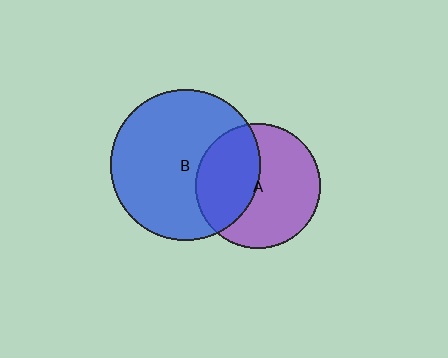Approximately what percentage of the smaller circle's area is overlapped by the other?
Approximately 40%.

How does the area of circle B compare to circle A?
Approximately 1.4 times.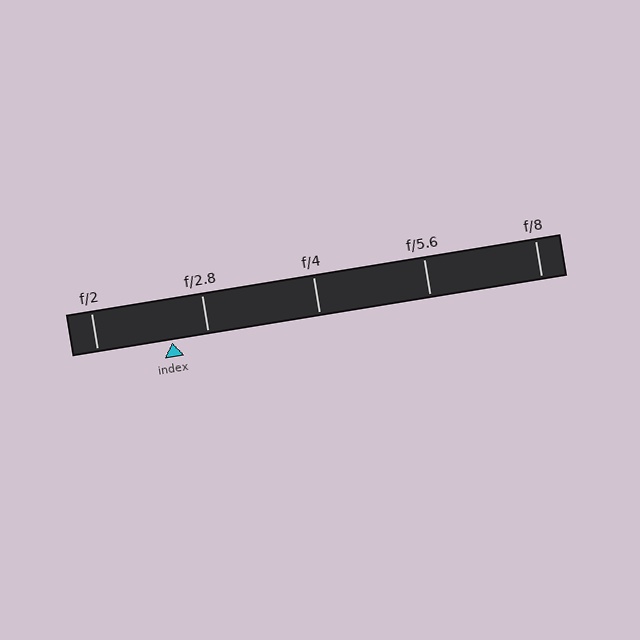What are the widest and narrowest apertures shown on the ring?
The widest aperture shown is f/2 and the narrowest is f/8.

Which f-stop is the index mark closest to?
The index mark is closest to f/2.8.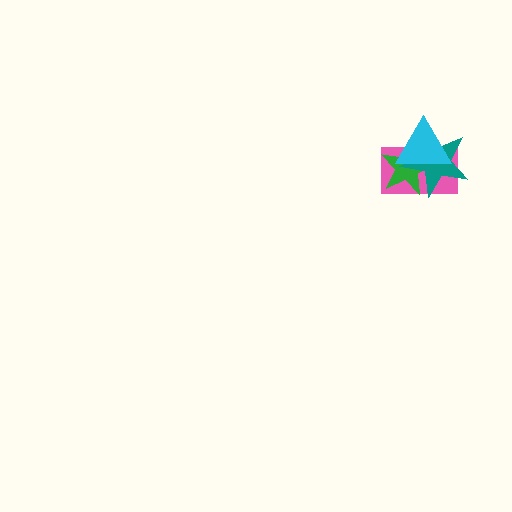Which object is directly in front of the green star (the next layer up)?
The teal star is directly in front of the green star.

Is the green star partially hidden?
Yes, it is partially covered by another shape.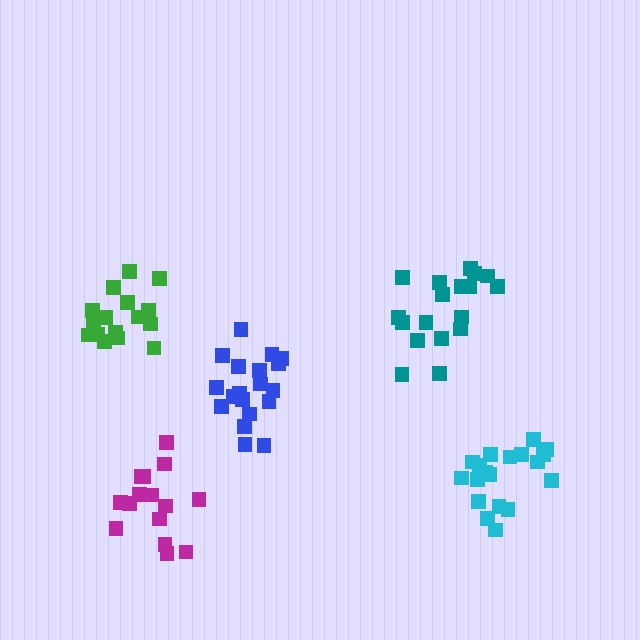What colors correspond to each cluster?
The clusters are colored: cyan, teal, blue, magenta, green.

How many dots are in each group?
Group 1: 19 dots, Group 2: 18 dots, Group 3: 19 dots, Group 4: 15 dots, Group 5: 16 dots (87 total).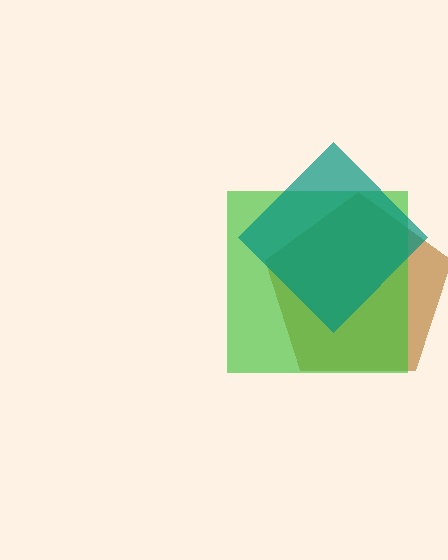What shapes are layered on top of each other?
The layered shapes are: a brown pentagon, a green square, a teal diamond.